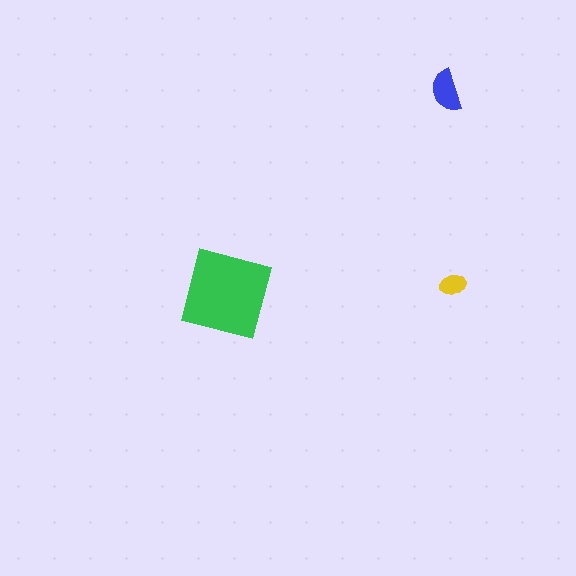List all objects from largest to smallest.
The green square, the blue semicircle, the yellow ellipse.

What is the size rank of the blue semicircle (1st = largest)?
2nd.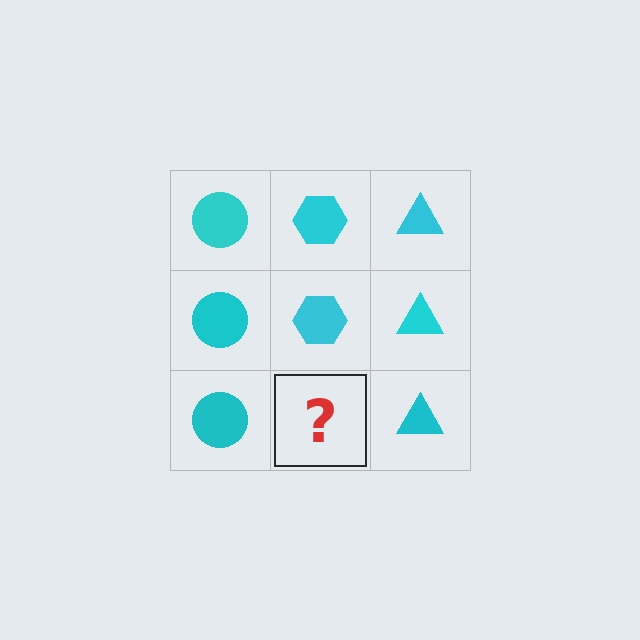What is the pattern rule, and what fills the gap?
The rule is that each column has a consistent shape. The gap should be filled with a cyan hexagon.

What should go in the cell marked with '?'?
The missing cell should contain a cyan hexagon.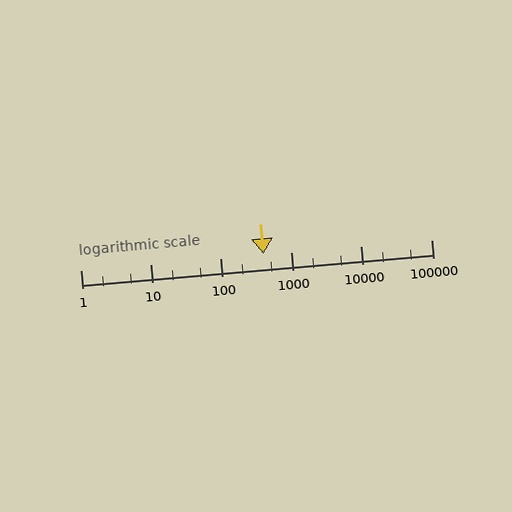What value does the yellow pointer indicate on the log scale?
The pointer indicates approximately 400.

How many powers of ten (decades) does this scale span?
The scale spans 5 decades, from 1 to 100000.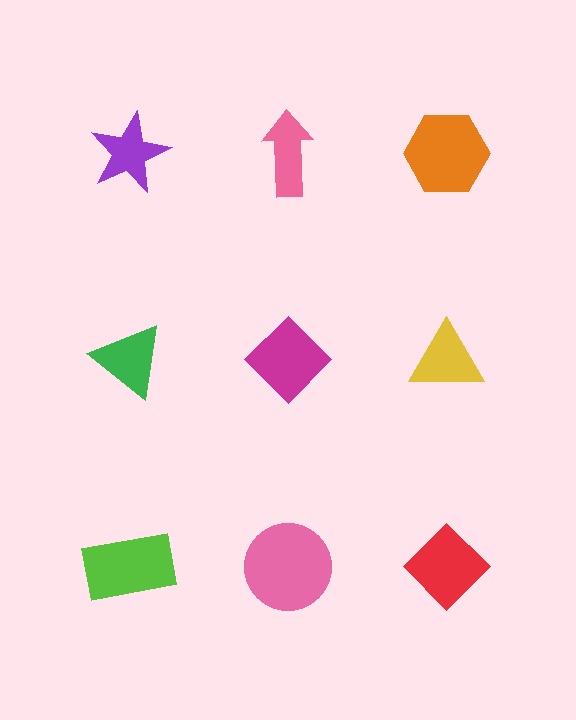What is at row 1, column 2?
A pink arrow.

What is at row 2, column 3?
A yellow triangle.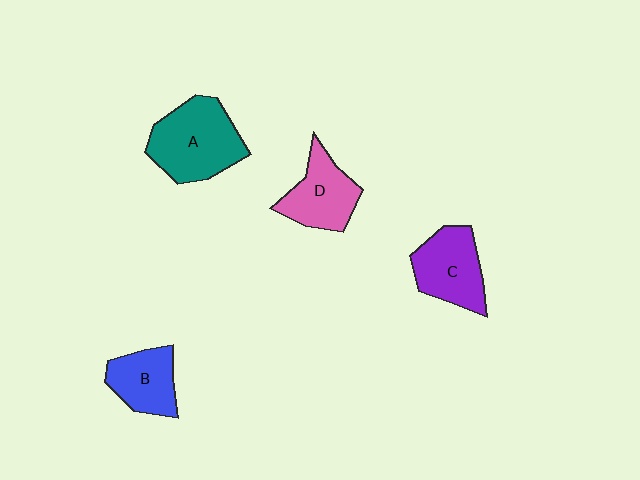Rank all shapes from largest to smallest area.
From largest to smallest: A (teal), C (purple), D (pink), B (blue).